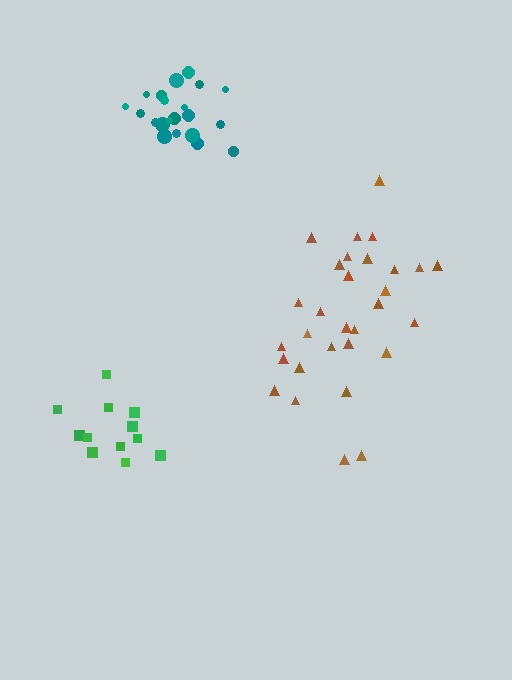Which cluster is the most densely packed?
Teal.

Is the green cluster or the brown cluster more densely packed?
Green.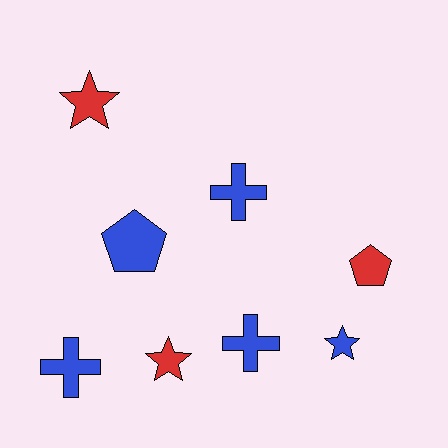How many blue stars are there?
There is 1 blue star.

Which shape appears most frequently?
Star, with 3 objects.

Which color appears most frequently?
Blue, with 5 objects.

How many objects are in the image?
There are 8 objects.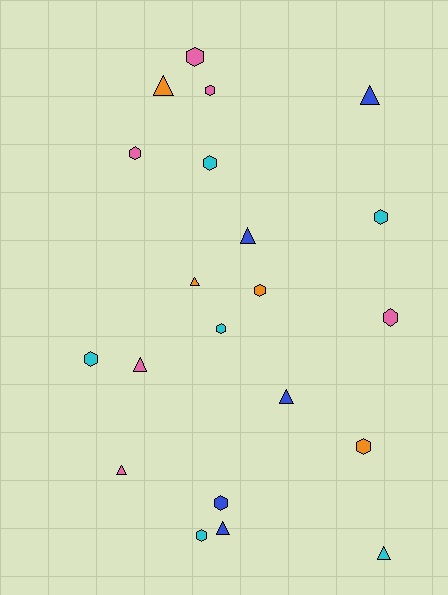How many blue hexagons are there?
There is 1 blue hexagon.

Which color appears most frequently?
Pink, with 6 objects.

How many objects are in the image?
There are 21 objects.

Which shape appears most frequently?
Hexagon, with 12 objects.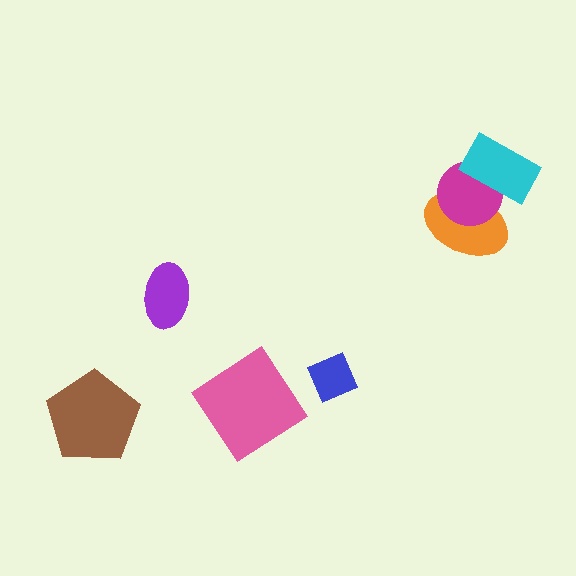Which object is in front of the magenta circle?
The cyan rectangle is in front of the magenta circle.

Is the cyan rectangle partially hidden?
No, no other shape covers it.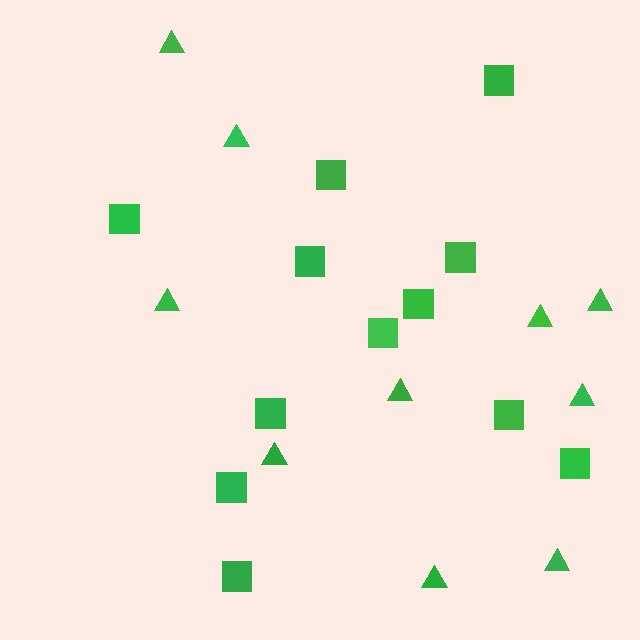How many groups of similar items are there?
There are 2 groups: one group of squares (12) and one group of triangles (10).